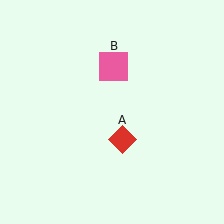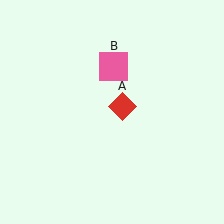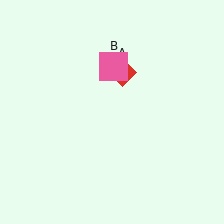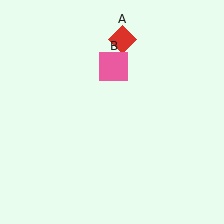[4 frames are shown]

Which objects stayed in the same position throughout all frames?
Pink square (object B) remained stationary.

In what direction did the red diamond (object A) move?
The red diamond (object A) moved up.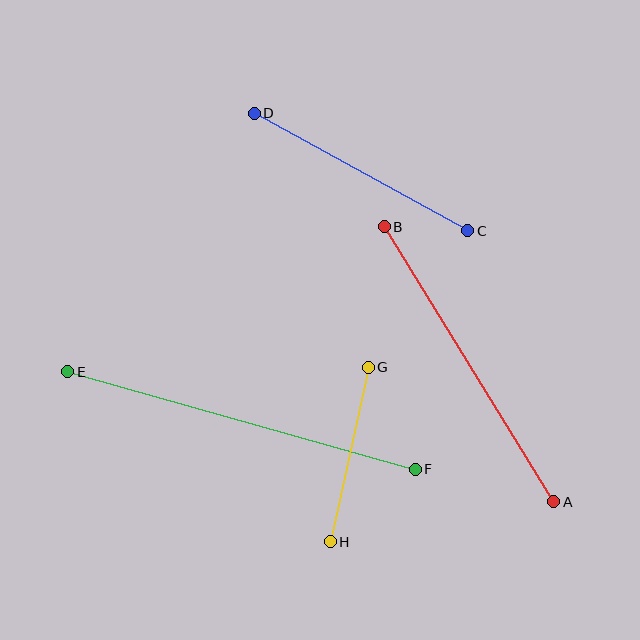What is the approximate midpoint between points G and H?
The midpoint is at approximately (349, 455) pixels.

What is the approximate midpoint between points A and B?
The midpoint is at approximately (469, 364) pixels.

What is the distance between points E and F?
The distance is approximately 361 pixels.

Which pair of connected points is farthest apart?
Points E and F are farthest apart.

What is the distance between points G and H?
The distance is approximately 178 pixels.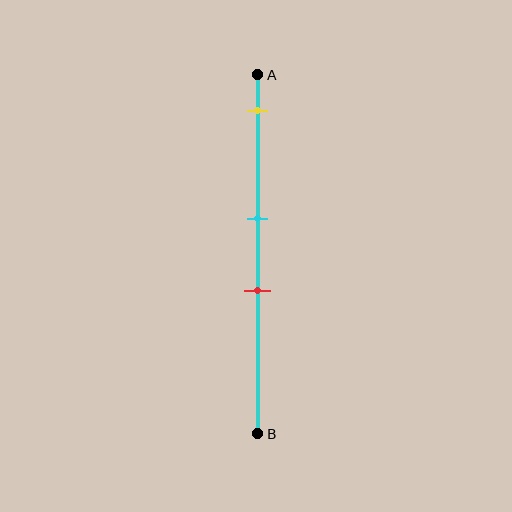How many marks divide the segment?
There are 3 marks dividing the segment.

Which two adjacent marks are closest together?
The cyan and red marks are the closest adjacent pair.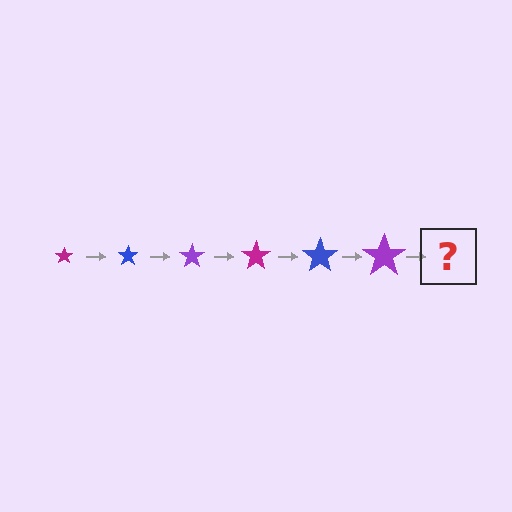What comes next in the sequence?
The next element should be a magenta star, larger than the previous one.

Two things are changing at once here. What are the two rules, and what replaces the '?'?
The two rules are that the star grows larger each step and the color cycles through magenta, blue, and purple. The '?' should be a magenta star, larger than the previous one.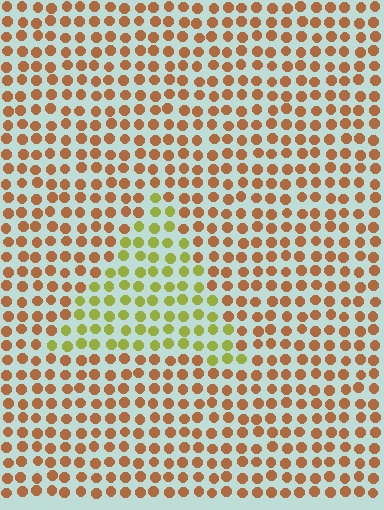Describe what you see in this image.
The image is filled with small brown elements in a uniform arrangement. A triangle-shaped region is visible where the elements are tinted to a slightly different hue, forming a subtle color boundary.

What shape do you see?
I see a triangle.